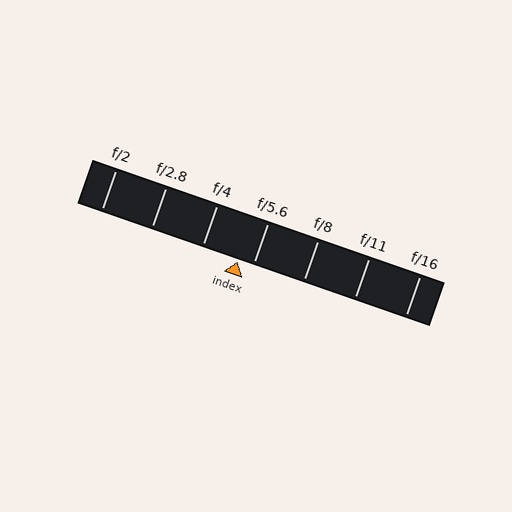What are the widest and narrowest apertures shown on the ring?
The widest aperture shown is f/2 and the narrowest is f/16.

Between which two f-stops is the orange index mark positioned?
The index mark is between f/4 and f/5.6.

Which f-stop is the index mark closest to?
The index mark is closest to f/5.6.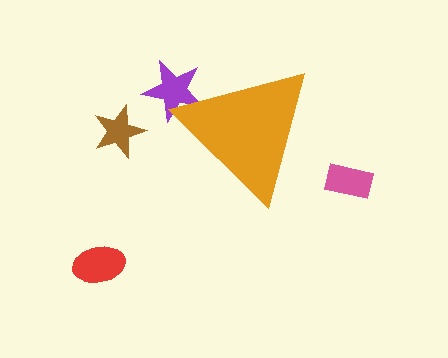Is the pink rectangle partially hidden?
No, the pink rectangle is fully visible.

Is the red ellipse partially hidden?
No, the red ellipse is fully visible.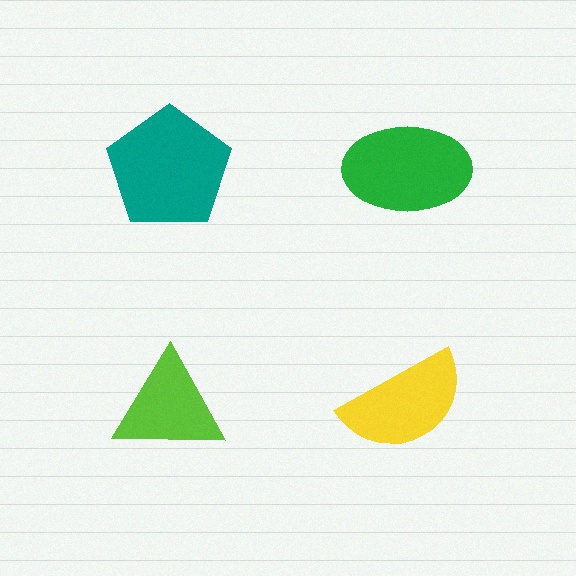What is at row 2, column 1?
A lime triangle.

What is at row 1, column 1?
A teal pentagon.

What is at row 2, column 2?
A yellow semicircle.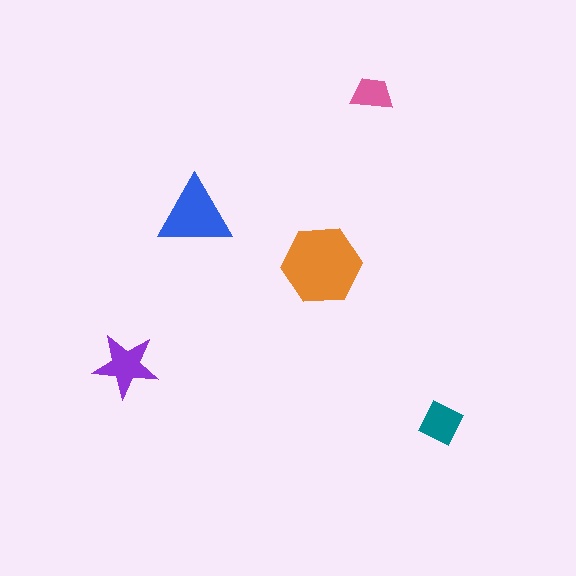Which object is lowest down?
The teal square is bottommost.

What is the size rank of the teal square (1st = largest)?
4th.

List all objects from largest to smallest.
The orange hexagon, the blue triangle, the purple star, the teal square, the pink trapezoid.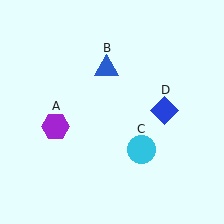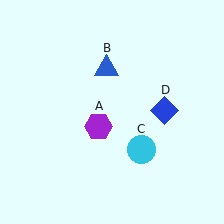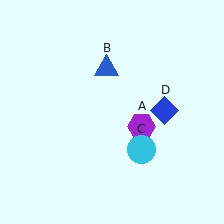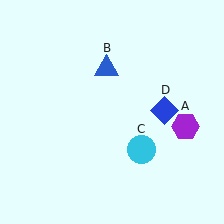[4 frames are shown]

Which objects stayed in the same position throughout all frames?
Blue triangle (object B) and cyan circle (object C) and blue diamond (object D) remained stationary.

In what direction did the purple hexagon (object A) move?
The purple hexagon (object A) moved right.